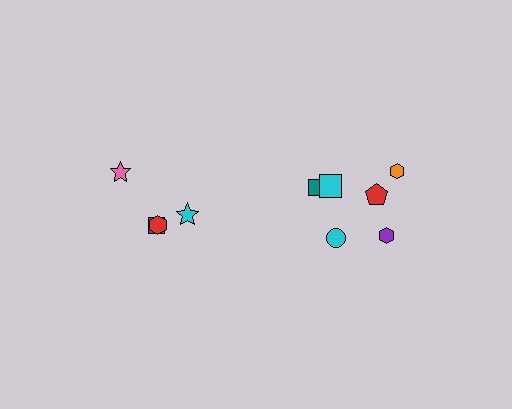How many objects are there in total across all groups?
There are 10 objects.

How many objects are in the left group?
There are 4 objects.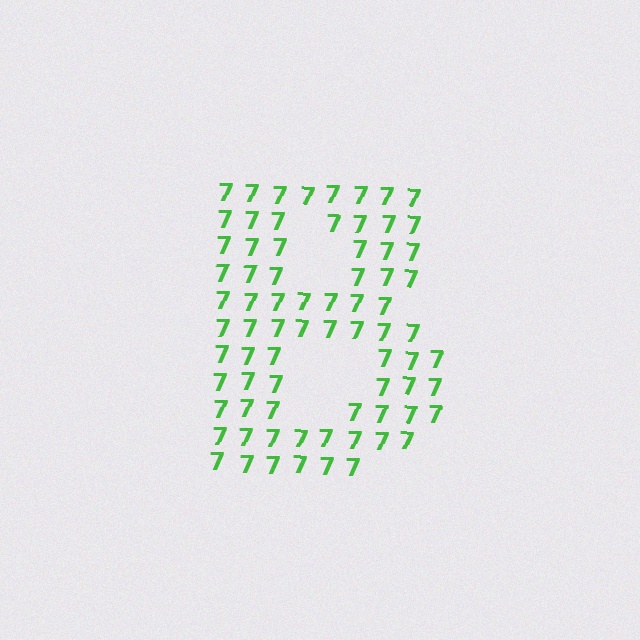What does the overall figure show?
The overall figure shows the letter B.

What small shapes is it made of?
It is made of small digit 7's.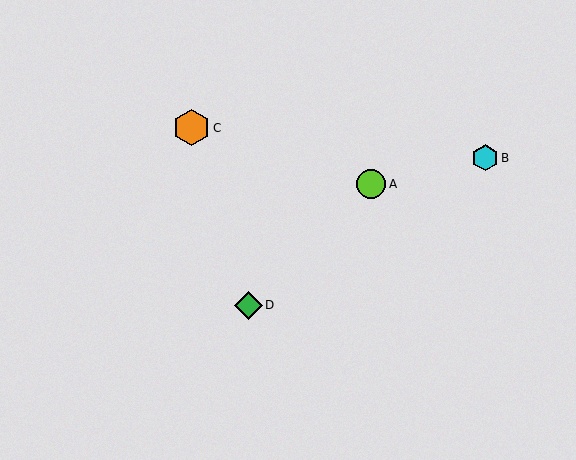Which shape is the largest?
The orange hexagon (labeled C) is the largest.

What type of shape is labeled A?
Shape A is a lime circle.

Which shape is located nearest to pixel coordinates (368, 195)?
The lime circle (labeled A) at (371, 184) is nearest to that location.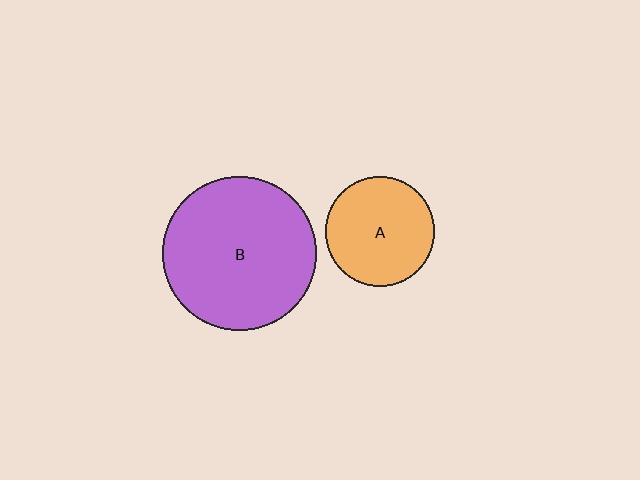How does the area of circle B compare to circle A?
Approximately 2.0 times.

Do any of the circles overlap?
No, none of the circles overlap.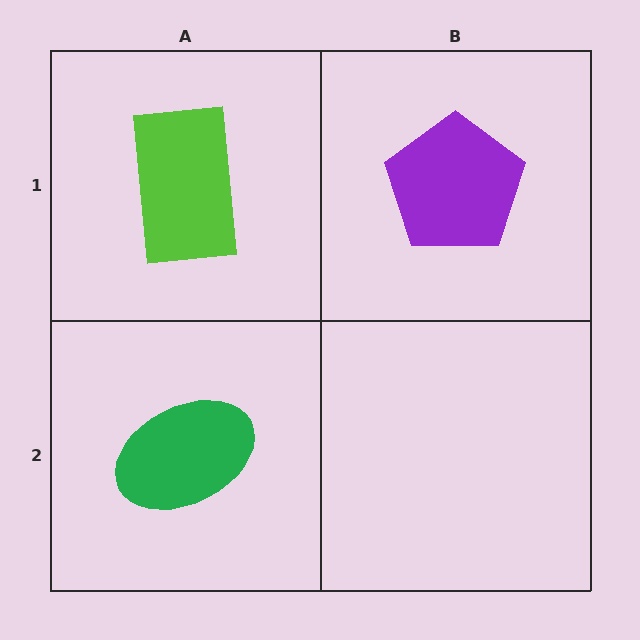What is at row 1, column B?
A purple pentagon.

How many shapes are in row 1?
2 shapes.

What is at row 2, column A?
A green ellipse.